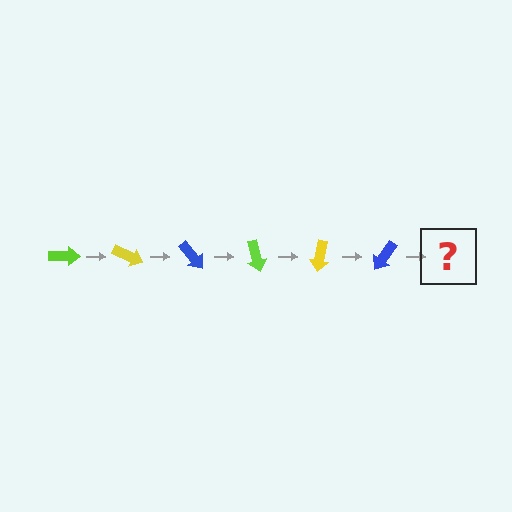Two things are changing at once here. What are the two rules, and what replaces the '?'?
The two rules are that it rotates 25 degrees each step and the color cycles through lime, yellow, and blue. The '?' should be a lime arrow, rotated 150 degrees from the start.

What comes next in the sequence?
The next element should be a lime arrow, rotated 150 degrees from the start.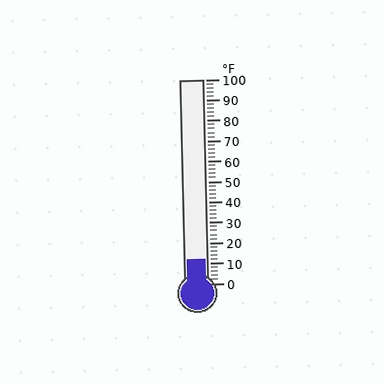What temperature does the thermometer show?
The thermometer shows approximately 12°F.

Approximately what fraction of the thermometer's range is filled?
The thermometer is filled to approximately 10% of its range.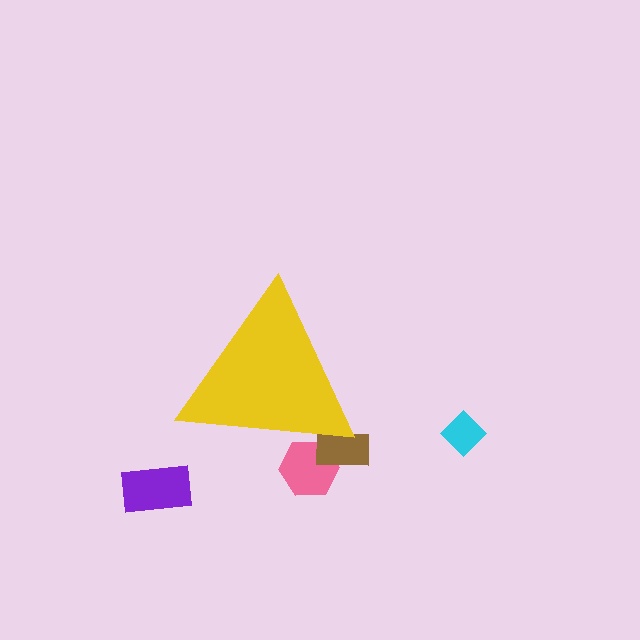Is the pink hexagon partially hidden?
Yes, the pink hexagon is partially hidden behind the yellow triangle.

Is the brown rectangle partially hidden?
Yes, the brown rectangle is partially hidden behind the yellow triangle.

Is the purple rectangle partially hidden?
No, the purple rectangle is fully visible.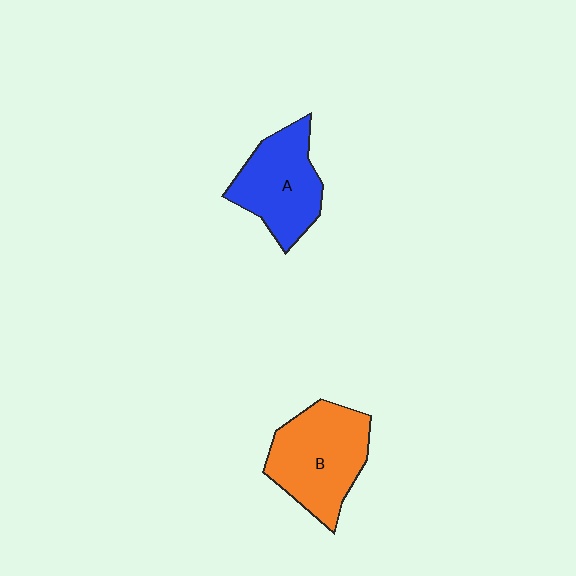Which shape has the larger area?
Shape B (orange).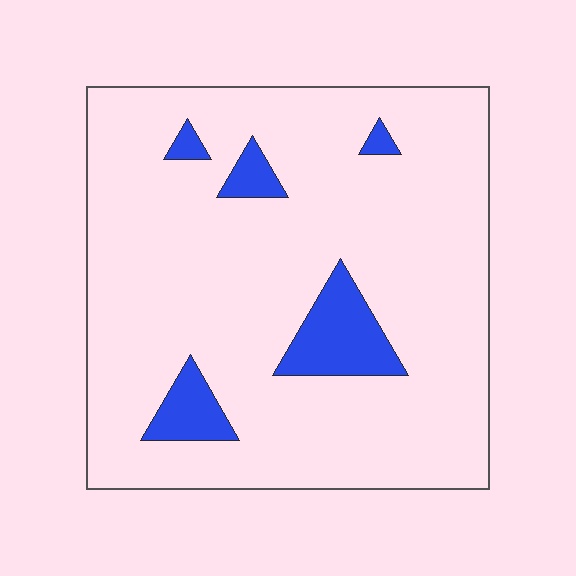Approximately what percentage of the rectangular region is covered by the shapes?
Approximately 10%.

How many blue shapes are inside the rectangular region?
5.